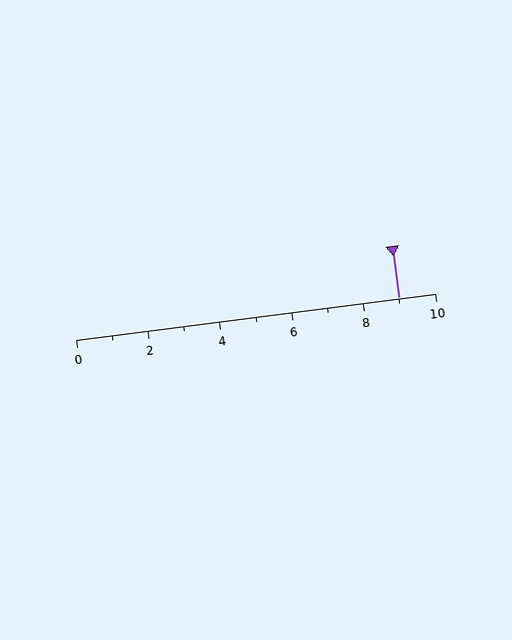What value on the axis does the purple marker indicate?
The marker indicates approximately 9.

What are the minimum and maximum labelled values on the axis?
The axis runs from 0 to 10.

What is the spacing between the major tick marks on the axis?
The major ticks are spaced 2 apart.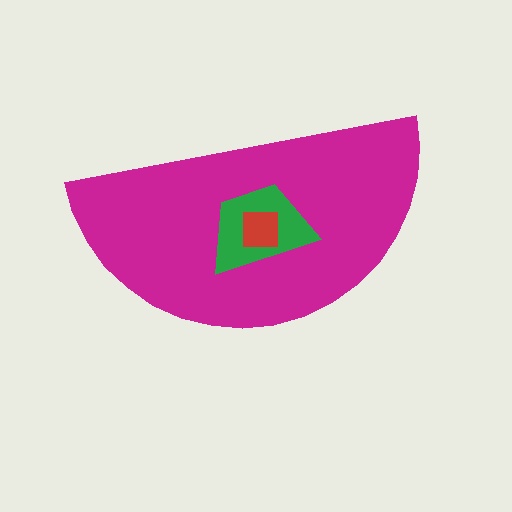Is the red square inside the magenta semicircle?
Yes.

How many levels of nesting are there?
3.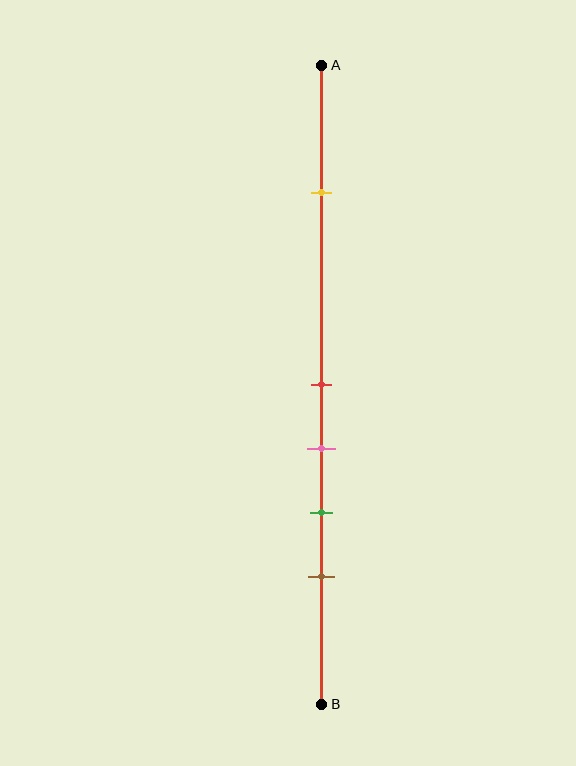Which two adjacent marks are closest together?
The red and pink marks are the closest adjacent pair.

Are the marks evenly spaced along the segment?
No, the marks are not evenly spaced.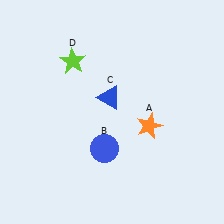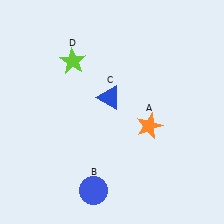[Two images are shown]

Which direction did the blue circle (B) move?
The blue circle (B) moved down.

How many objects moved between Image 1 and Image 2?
1 object moved between the two images.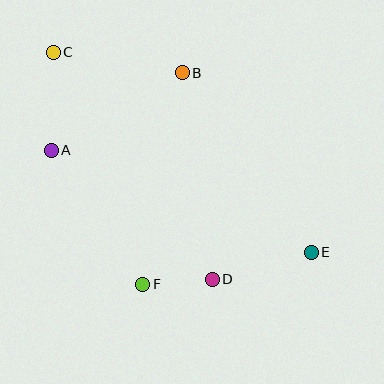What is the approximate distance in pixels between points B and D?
The distance between B and D is approximately 209 pixels.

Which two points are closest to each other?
Points D and F are closest to each other.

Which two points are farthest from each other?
Points C and E are farthest from each other.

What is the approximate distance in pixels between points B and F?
The distance between B and F is approximately 215 pixels.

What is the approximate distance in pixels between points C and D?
The distance between C and D is approximately 277 pixels.